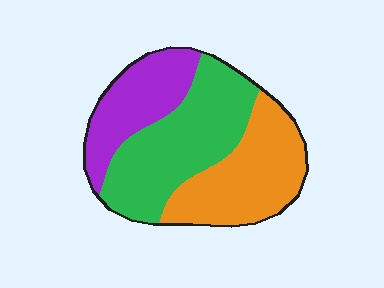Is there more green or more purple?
Green.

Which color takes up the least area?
Purple, at roughly 25%.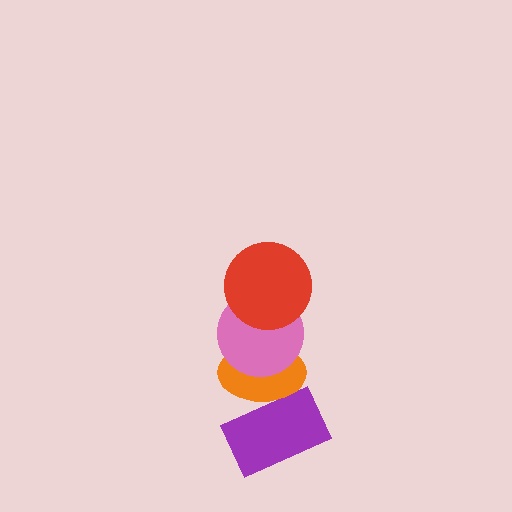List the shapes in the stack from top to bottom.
From top to bottom: the red circle, the pink circle, the orange ellipse, the purple rectangle.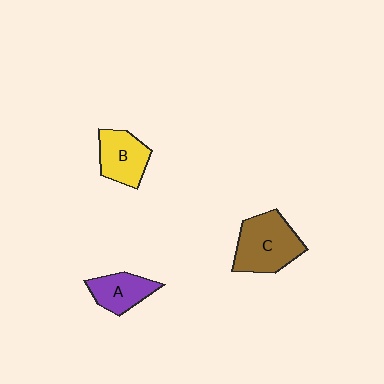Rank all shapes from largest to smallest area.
From largest to smallest: C (brown), B (yellow), A (purple).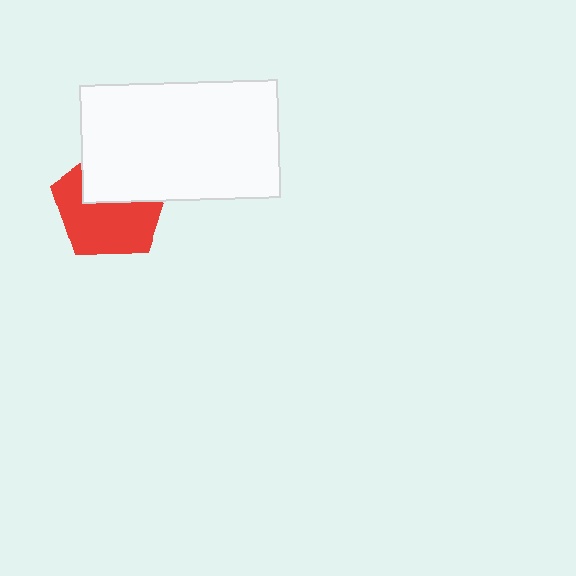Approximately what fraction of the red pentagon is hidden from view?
Roughly 40% of the red pentagon is hidden behind the white rectangle.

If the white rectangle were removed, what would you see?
You would see the complete red pentagon.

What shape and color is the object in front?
The object in front is a white rectangle.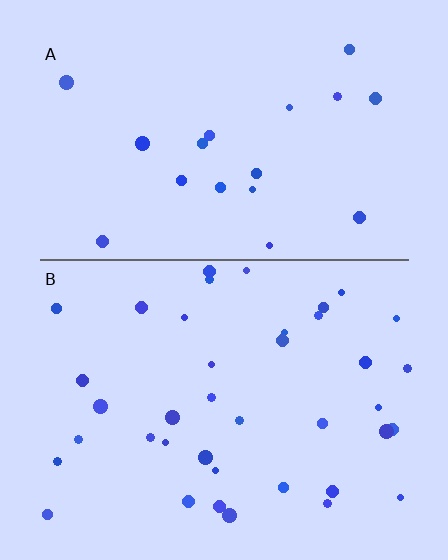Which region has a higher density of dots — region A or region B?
B (the bottom).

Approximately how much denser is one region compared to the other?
Approximately 2.1× — region B over region A.